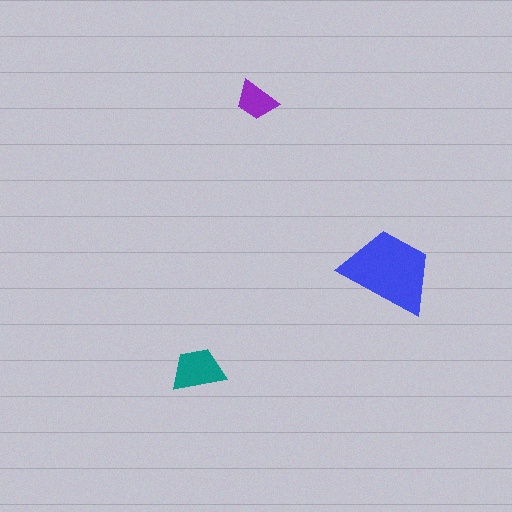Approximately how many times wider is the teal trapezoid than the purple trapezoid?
About 1.5 times wider.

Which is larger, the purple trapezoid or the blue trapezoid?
The blue one.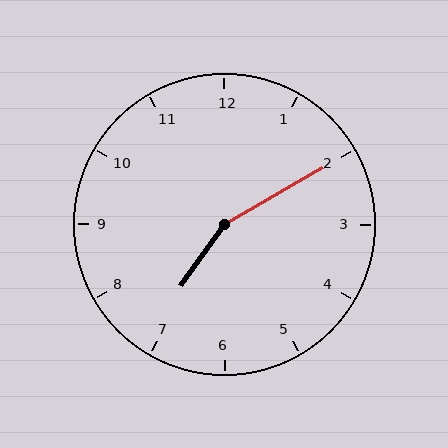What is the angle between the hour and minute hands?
Approximately 155 degrees.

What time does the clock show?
7:10.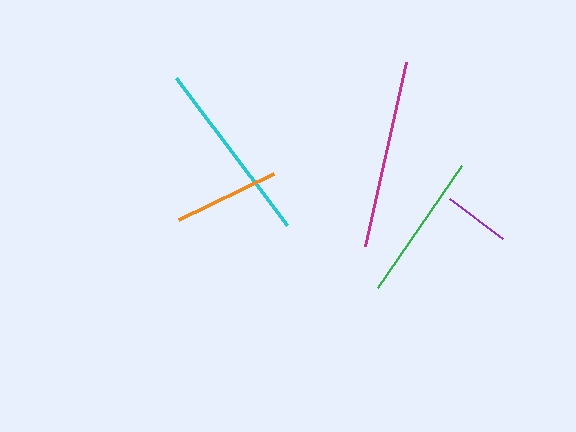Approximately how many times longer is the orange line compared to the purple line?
The orange line is approximately 1.6 times the length of the purple line.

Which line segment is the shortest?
The purple line is the shortest at approximately 66 pixels.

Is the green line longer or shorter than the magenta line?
The magenta line is longer than the green line.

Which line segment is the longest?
The magenta line is the longest at approximately 189 pixels.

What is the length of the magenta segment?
The magenta segment is approximately 189 pixels long.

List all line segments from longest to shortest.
From longest to shortest: magenta, cyan, green, orange, purple.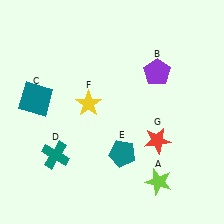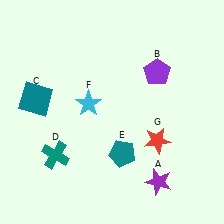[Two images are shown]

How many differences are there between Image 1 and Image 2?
There are 2 differences between the two images.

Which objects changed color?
A changed from lime to purple. F changed from yellow to cyan.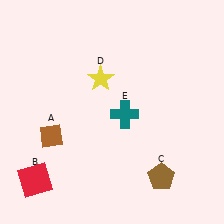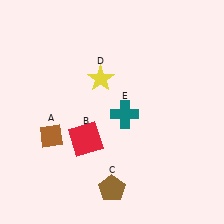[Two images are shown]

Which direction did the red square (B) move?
The red square (B) moved right.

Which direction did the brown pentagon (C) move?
The brown pentagon (C) moved left.